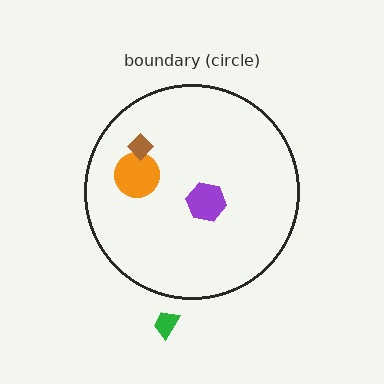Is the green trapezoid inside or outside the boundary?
Outside.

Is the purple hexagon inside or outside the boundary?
Inside.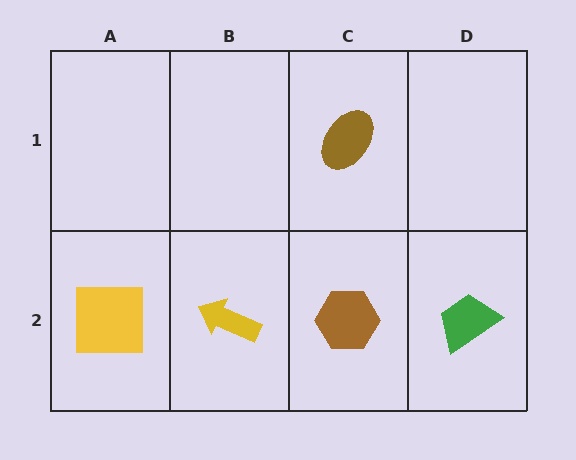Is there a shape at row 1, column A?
No, that cell is empty.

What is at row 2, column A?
A yellow square.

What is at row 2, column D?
A green trapezoid.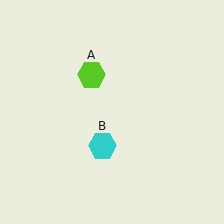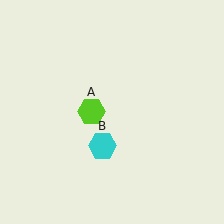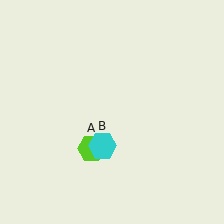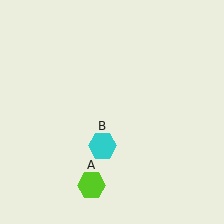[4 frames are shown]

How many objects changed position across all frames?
1 object changed position: lime hexagon (object A).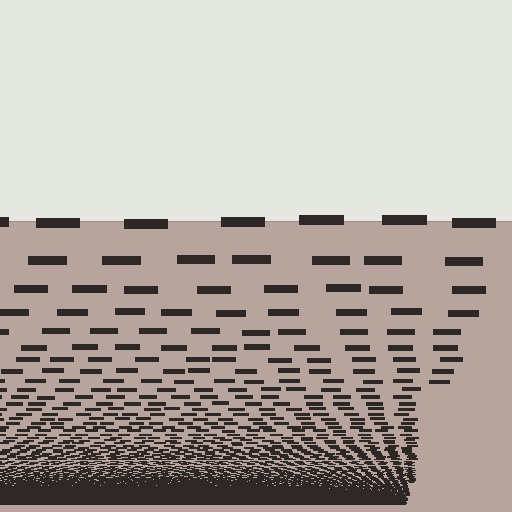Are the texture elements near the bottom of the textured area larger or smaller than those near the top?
Smaller. The gradient is inverted — elements near the bottom are smaller and denser.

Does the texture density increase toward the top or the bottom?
Density increases toward the bottom.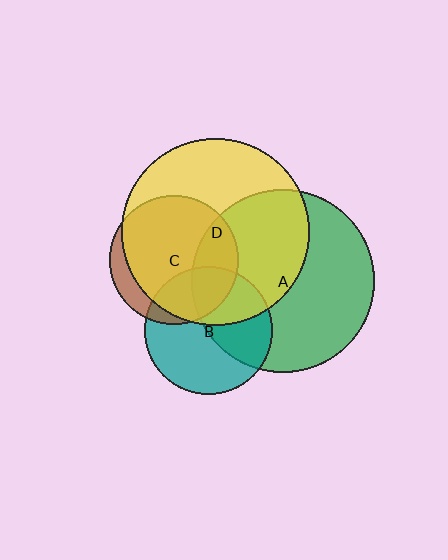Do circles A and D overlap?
Yes.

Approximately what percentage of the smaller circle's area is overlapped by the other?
Approximately 45%.